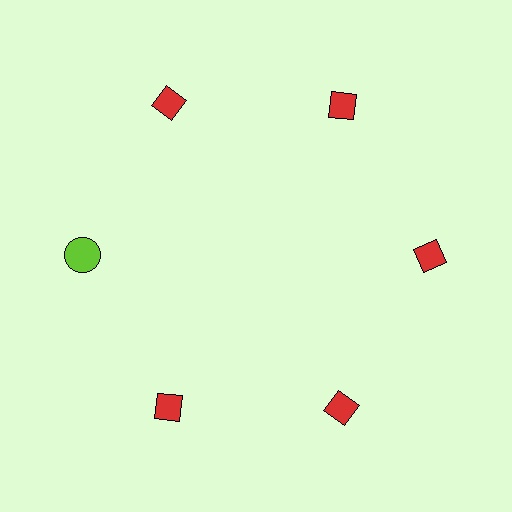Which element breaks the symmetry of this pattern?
The lime circle at roughly the 9 o'clock position breaks the symmetry. All other shapes are red diamonds.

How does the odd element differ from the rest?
It differs in both color (lime instead of red) and shape (circle instead of diamond).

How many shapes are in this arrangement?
There are 6 shapes arranged in a ring pattern.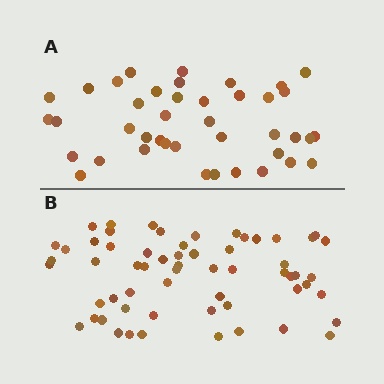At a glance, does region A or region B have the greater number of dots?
Region B (the bottom region) has more dots.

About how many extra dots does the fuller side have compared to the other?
Region B has approximately 20 more dots than region A.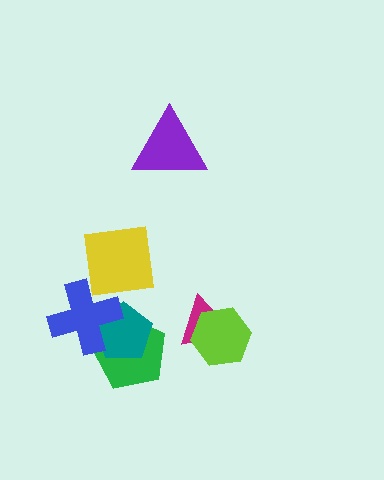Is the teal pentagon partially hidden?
Yes, it is partially covered by another shape.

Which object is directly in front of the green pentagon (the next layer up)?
The teal pentagon is directly in front of the green pentagon.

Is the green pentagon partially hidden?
Yes, it is partially covered by another shape.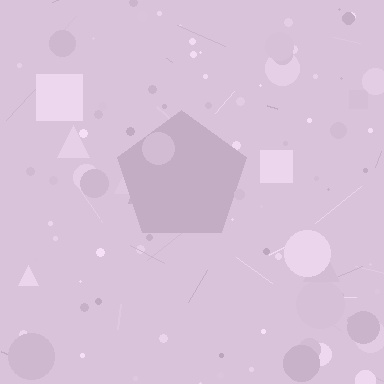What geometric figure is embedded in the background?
A pentagon is embedded in the background.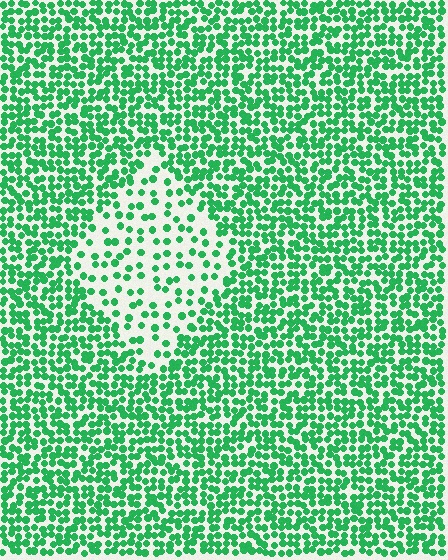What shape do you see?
I see a diamond.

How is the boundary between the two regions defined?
The boundary is defined by a change in element density (approximately 2.4x ratio). All elements are the same color, size, and shape.